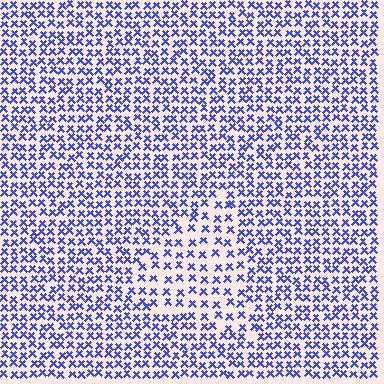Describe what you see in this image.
The image contains small blue elements arranged at two different densities. A triangle-shaped region is visible where the elements are less densely packed than the surrounding area.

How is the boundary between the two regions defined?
The boundary is defined by a change in element density (approximately 1.7x ratio). All elements are the same color, size, and shape.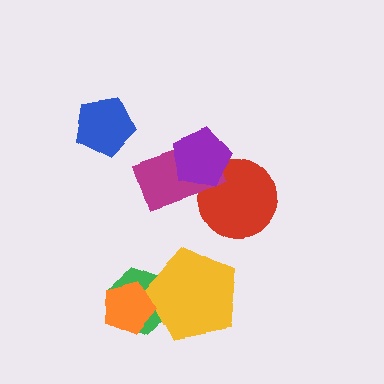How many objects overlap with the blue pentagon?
0 objects overlap with the blue pentagon.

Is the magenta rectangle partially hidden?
Yes, it is partially covered by another shape.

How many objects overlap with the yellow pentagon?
2 objects overlap with the yellow pentagon.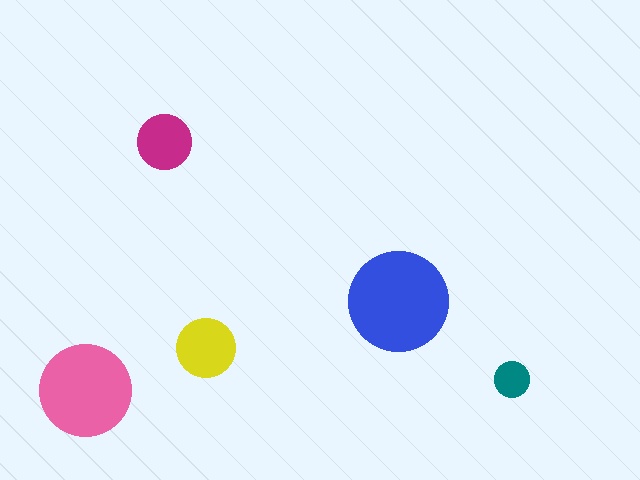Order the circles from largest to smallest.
the blue one, the pink one, the yellow one, the magenta one, the teal one.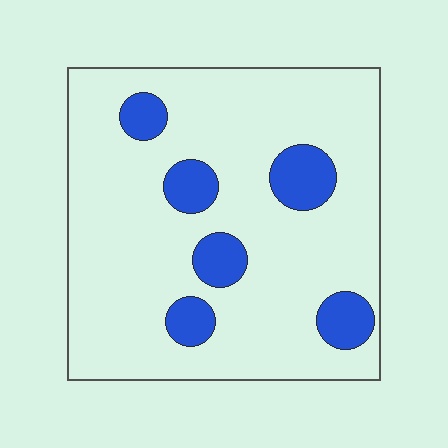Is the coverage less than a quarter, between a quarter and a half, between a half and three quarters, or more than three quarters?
Less than a quarter.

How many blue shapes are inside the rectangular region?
6.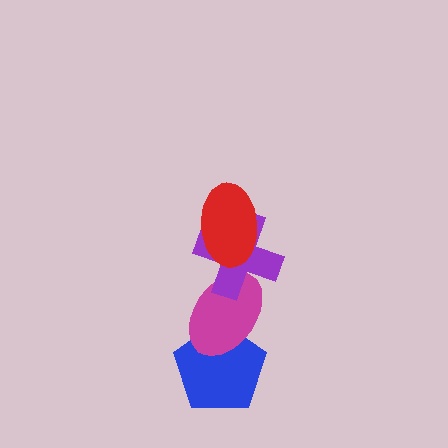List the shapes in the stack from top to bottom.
From top to bottom: the red ellipse, the purple cross, the magenta ellipse, the blue pentagon.